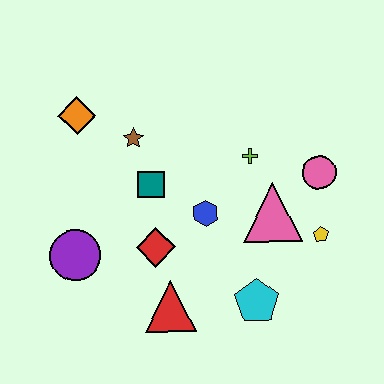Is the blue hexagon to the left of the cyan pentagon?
Yes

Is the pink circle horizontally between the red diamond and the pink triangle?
No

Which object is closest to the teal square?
The brown star is closest to the teal square.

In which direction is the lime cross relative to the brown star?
The lime cross is to the right of the brown star.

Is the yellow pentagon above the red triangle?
Yes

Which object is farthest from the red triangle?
The orange diamond is farthest from the red triangle.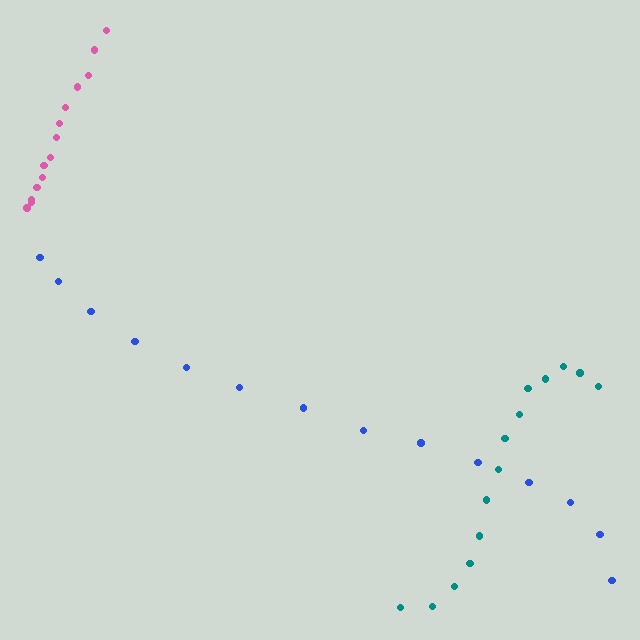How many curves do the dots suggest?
There are 3 distinct paths.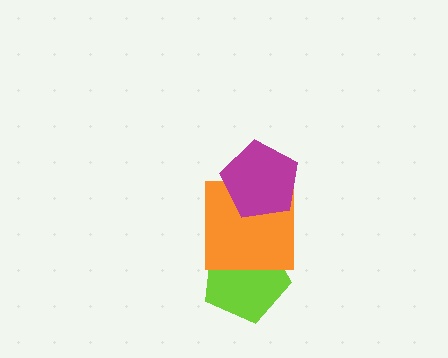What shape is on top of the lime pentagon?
The orange square is on top of the lime pentagon.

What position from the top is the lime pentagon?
The lime pentagon is 3rd from the top.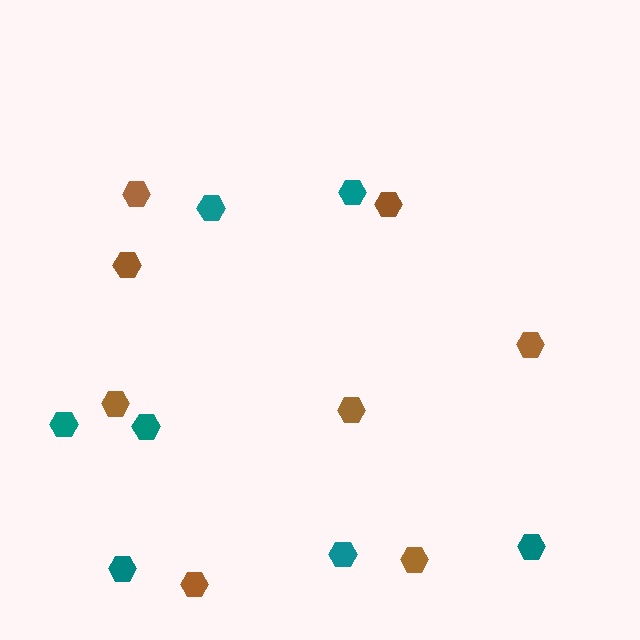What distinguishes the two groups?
There are 2 groups: one group of brown hexagons (8) and one group of teal hexagons (7).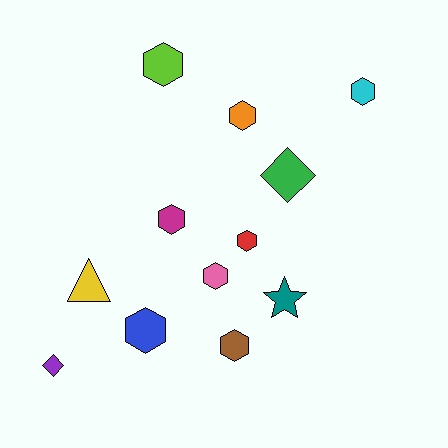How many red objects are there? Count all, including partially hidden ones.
There is 1 red object.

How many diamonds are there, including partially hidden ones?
There are 2 diamonds.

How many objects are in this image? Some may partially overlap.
There are 12 objects.